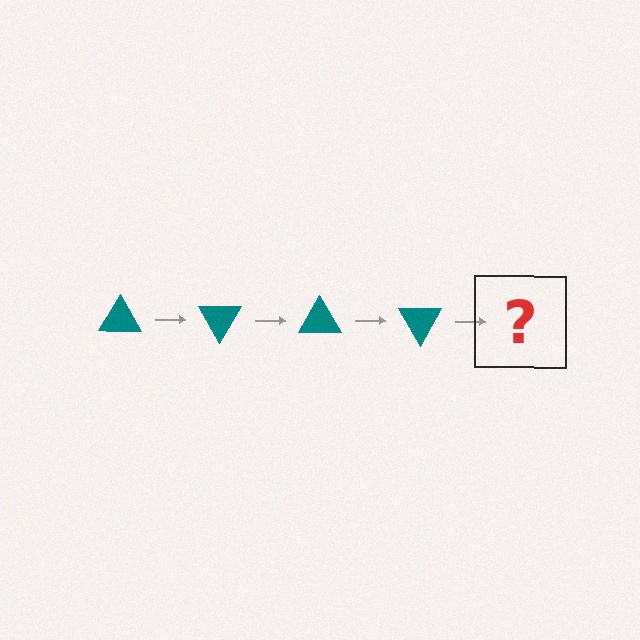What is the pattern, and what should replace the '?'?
The pattern is that the triangle rotates 60 degrees each step. The '?' should be a teal triangle rotated 240 degrees.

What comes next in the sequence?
The next element should be a teal triangle rotated 240 degrees.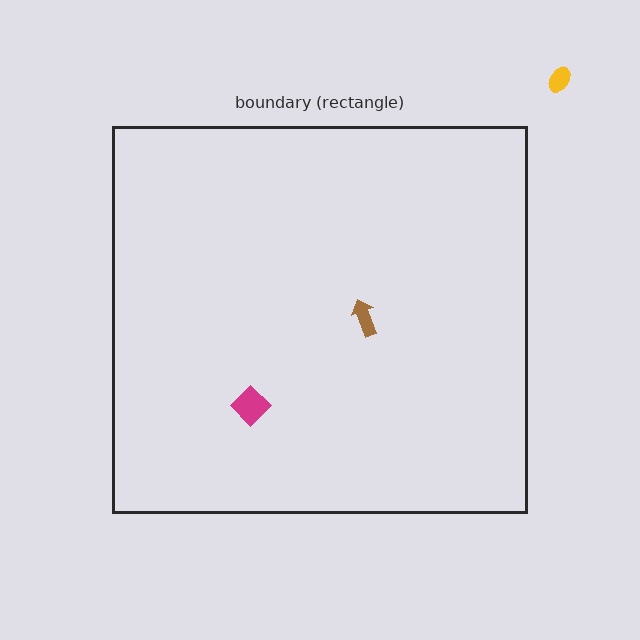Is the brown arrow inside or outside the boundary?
Inside.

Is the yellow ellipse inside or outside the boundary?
Outside.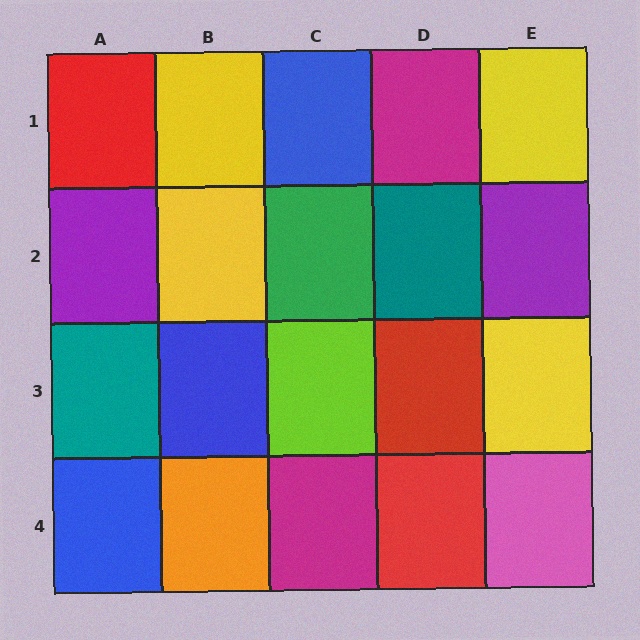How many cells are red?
3 cells are red.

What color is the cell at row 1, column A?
Red.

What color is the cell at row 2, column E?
Purple.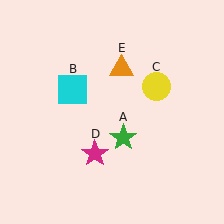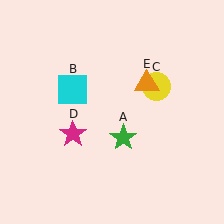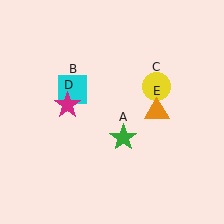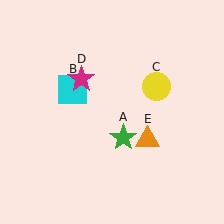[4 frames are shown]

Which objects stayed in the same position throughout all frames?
Green star (object A) and cyan square (object B) and yellow circle (object C) remained stationary.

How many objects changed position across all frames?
2 objects changed position: magenta star (object D), orange triangle (object E).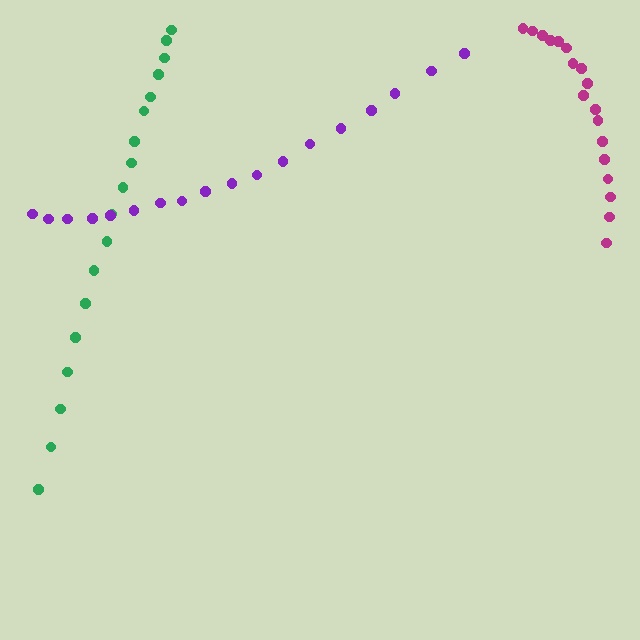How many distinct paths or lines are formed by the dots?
There are 3 distinct paths.